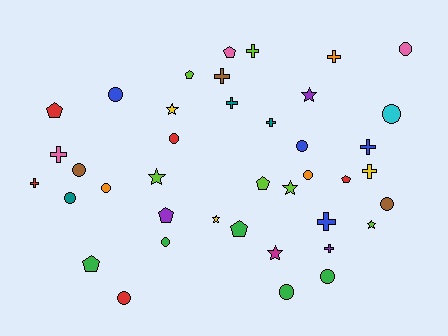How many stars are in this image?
There are 7 stars.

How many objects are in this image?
There are 40 objects.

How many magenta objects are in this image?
There is 1 magenta object.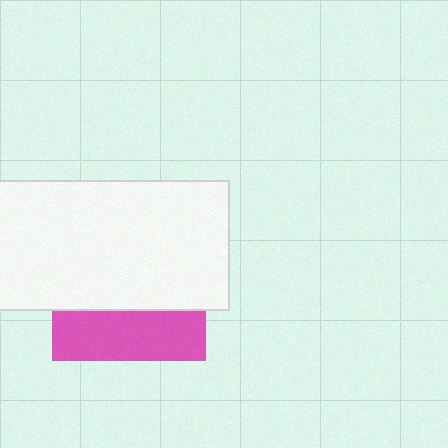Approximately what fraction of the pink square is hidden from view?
Roughly 68% of the pink square is hidden behind the white rectangle.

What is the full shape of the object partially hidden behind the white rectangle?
The partially hidden object is a pink square.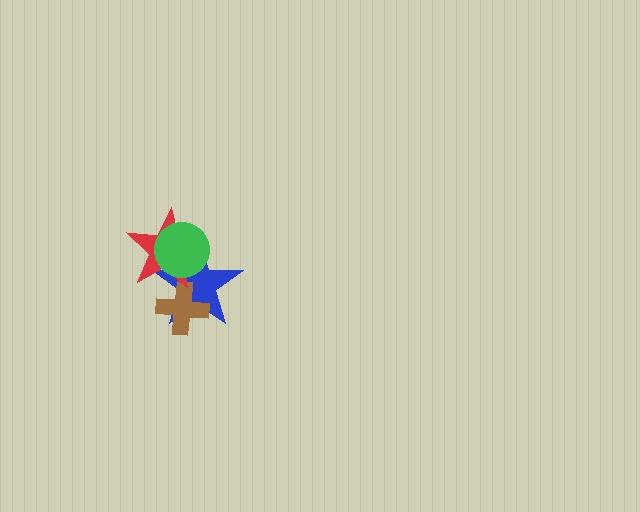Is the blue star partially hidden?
Yes, it is partially covered by another shape.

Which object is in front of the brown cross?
The red star is in front of the brown cross.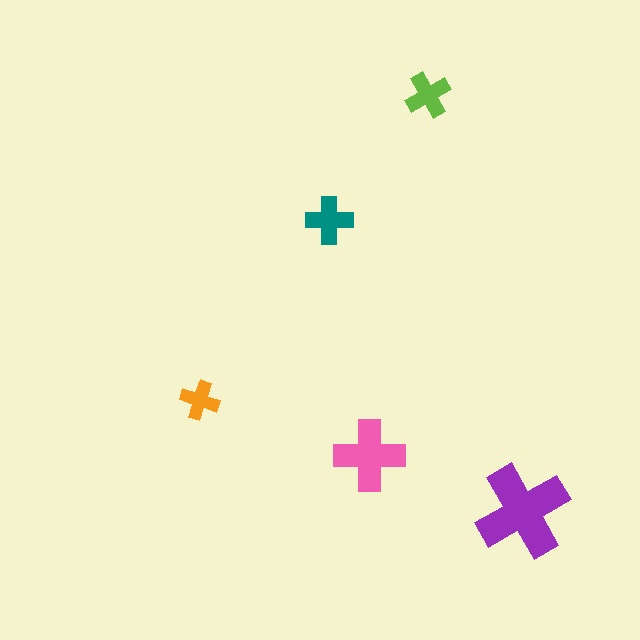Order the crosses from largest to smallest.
the purple one, the pink one, the teal one, the lime one, the orange one.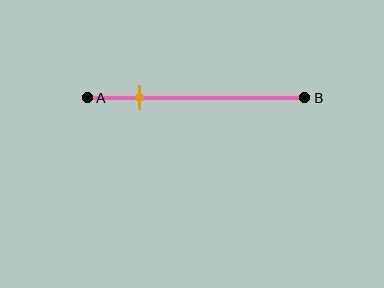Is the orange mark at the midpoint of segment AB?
No, the mark is at about 25% from A, not at the 50% midpoint.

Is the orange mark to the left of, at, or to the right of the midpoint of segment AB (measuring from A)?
The orange mark is to the left of the midpoint of segment AB.